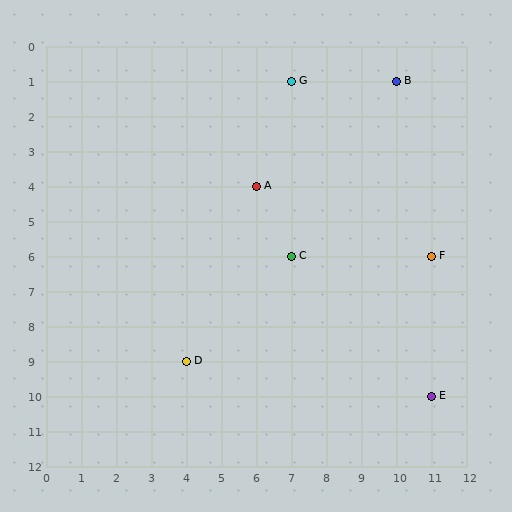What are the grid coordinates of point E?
Point E is at grid coordinates (11, 10).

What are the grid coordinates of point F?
Point F is at grid coordinates (11, 6).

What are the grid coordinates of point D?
Point D is at grid coordinates (4, 9).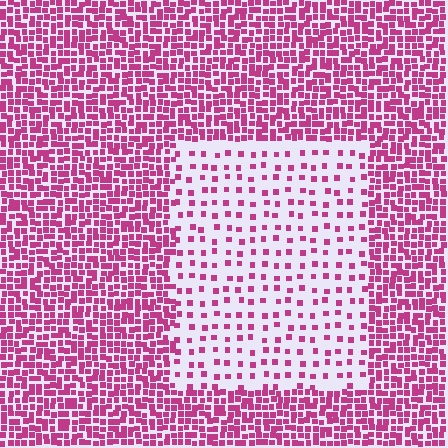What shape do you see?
I see a rectangle.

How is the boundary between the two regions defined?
The boundary is defined by a change in element density (approximately 3.0x ratio). All elements are the same color, size, and shape.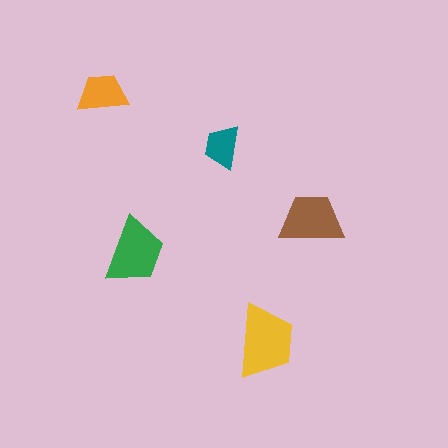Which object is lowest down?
The yellow trapezoid is bottommost.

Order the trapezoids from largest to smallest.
the yellow one, the green one, the brown one, the orange one, the teal one.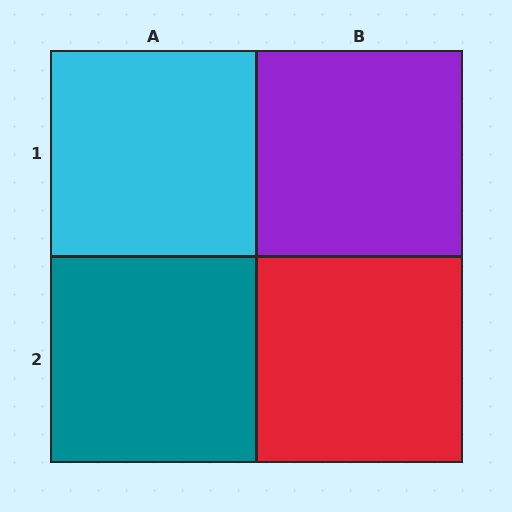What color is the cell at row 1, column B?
Purple.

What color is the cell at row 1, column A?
Cyan.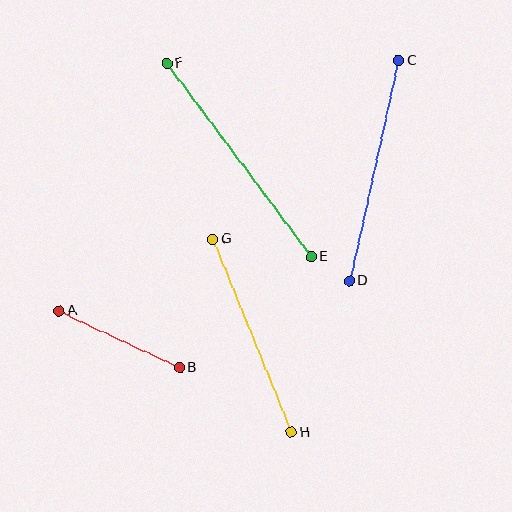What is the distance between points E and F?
The distance is approximately 241 pixels.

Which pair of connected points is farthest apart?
Points E and F are farthest apart.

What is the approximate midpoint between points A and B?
The midpoint is at approximately (119, 339) pixels.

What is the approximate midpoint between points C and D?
The midpoint is at approximately (374, 171) pixels.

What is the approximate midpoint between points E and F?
The midpoint is at approximately (239, 160) pixels.